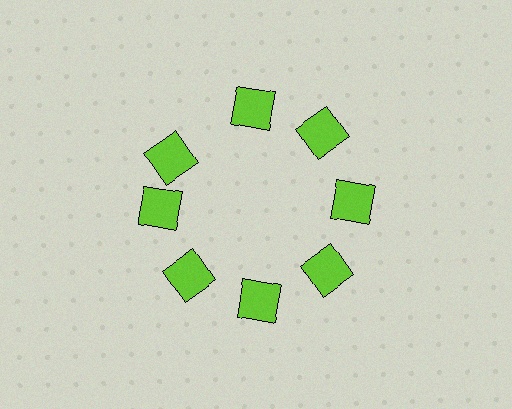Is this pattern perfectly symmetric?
No. The 8 lime squares are arranged in a ring, but one element near the 10 o'clock position is rotated out of alignment along the ring, breaking the 8-fold rotational symmetry.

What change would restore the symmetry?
The symmetry would be restored by rotating it back into even spacing with its neighbors so that all 8 squares sit at equal angles and equal distance from the center.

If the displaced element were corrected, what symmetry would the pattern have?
It would have 8-fold rotational symmetry — the pattern would map onto itself every 45 degrees.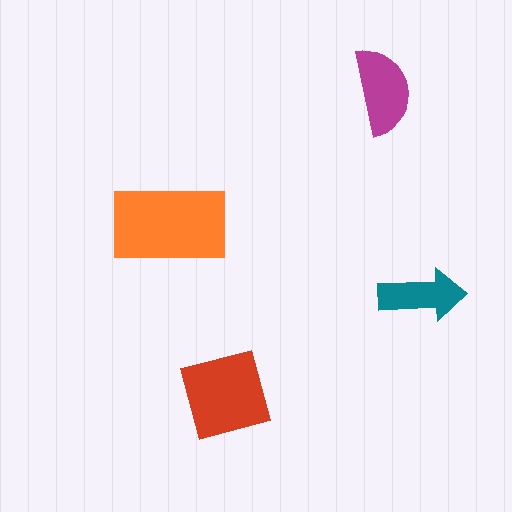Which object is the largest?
The orange rectangle.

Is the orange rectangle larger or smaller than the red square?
Larger.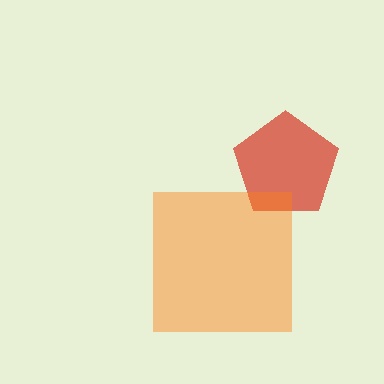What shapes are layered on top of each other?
The layered shapes are: a red pentagon, an orange square.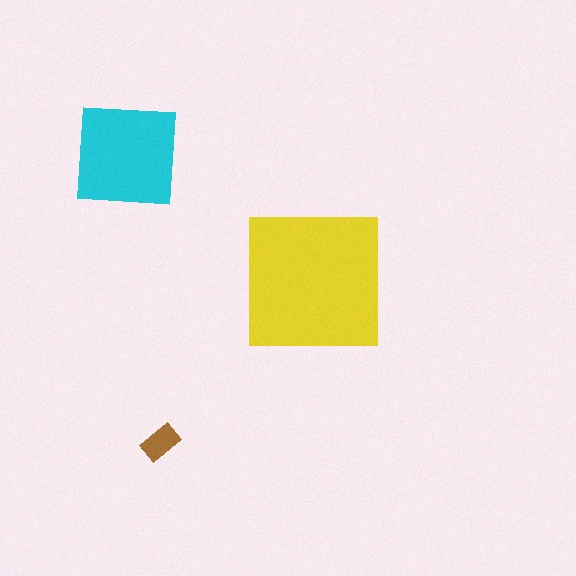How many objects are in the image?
There are 3 objects in the image.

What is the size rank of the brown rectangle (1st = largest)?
3rd.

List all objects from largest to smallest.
The yellow square, the cyan square, the brown rectangle.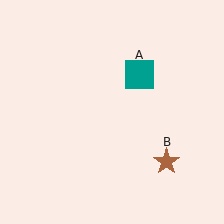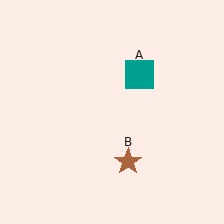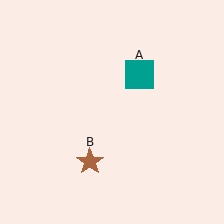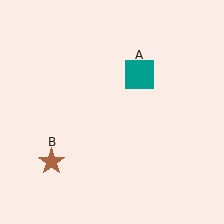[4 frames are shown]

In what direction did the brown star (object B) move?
The brown star (object B) moved left.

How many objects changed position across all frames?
1 object changed position: brown star (object B).